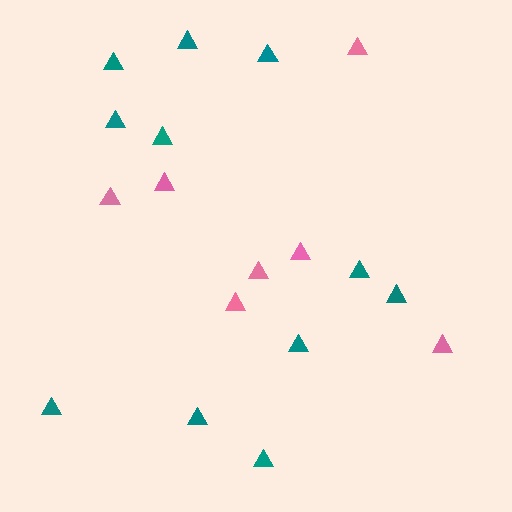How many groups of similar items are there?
There are 2 groups: one group of pink triangles (7) and one group of teal triangles (11).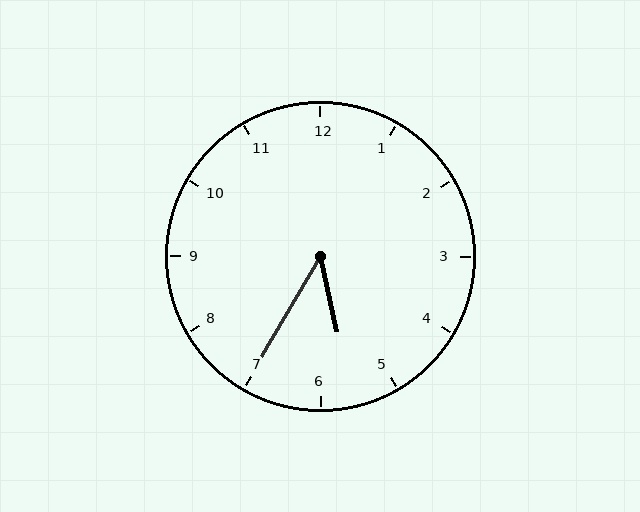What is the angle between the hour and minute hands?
Approximately 42 degrees.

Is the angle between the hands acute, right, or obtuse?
It is acute.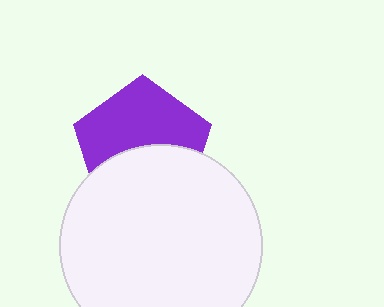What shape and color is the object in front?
The object in front is a white circle.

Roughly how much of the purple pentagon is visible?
About half of it is visible (roughly 55%).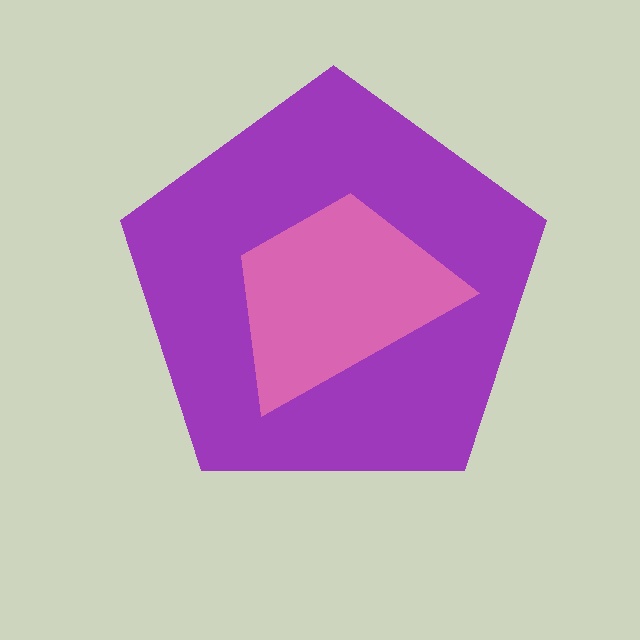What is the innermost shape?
The pink trapezoid.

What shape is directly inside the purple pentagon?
The pink trapezoid.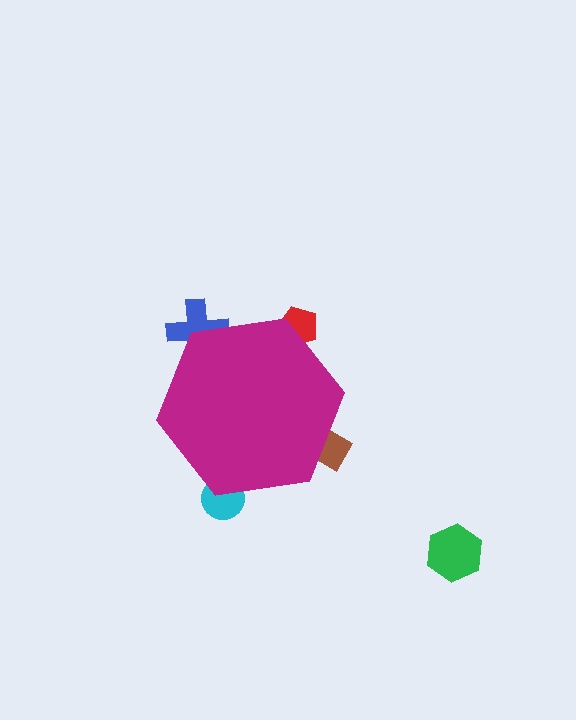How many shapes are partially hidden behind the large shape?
4 shapes are partially hidden.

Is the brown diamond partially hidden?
Yes, the brown diamond is partially hidden behind the magenta hexagon.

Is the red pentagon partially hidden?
Yes, the red pentagon is partially hidden behind the magenta hexagon.